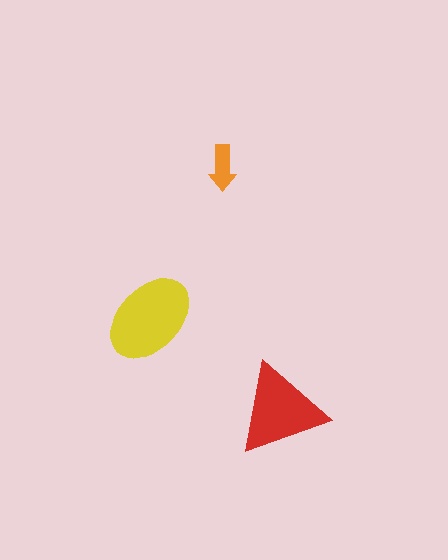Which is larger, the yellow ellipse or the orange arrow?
The yellow ellipse.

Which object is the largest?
The yellow ellipse.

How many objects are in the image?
There are 3 objects in the image.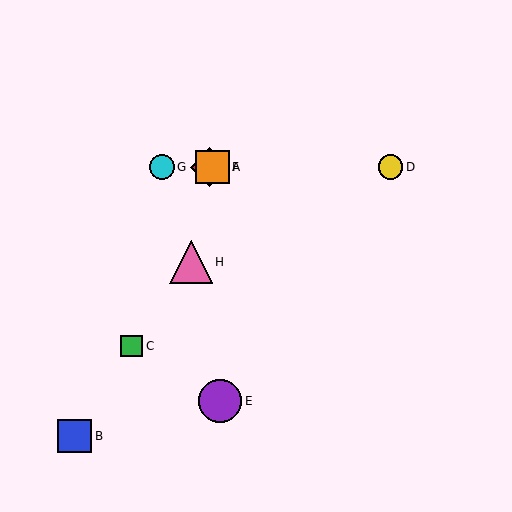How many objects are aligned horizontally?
4 objects (A, D, F, G) are aligned horizontally.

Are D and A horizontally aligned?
Yes, both are at y≈167.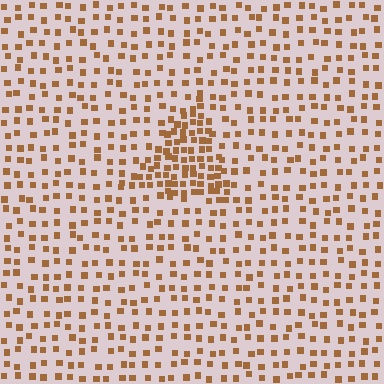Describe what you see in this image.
The image contains small brown elements arranged at two different densities. A triangle-shaped region is visible where the elements are more densely packed than the surrounding area.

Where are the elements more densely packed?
The elements are more densely packed inside the triangle boundary.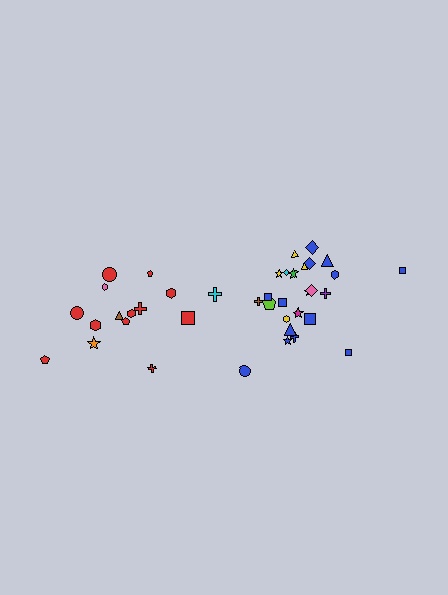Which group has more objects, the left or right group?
The right group.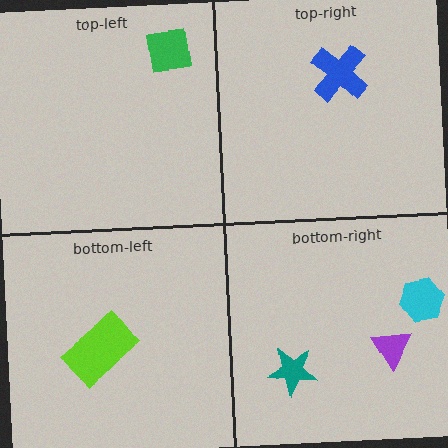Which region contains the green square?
The top-left region.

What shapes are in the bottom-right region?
The teal star, the cyan hexagon, the purple triangle.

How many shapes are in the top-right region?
1.